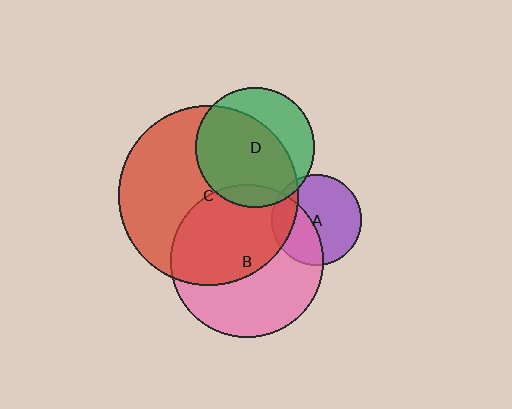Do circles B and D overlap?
Yes.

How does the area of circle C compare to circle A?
Approximately 4.0 times.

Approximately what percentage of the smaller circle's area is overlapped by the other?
Approximately 10%.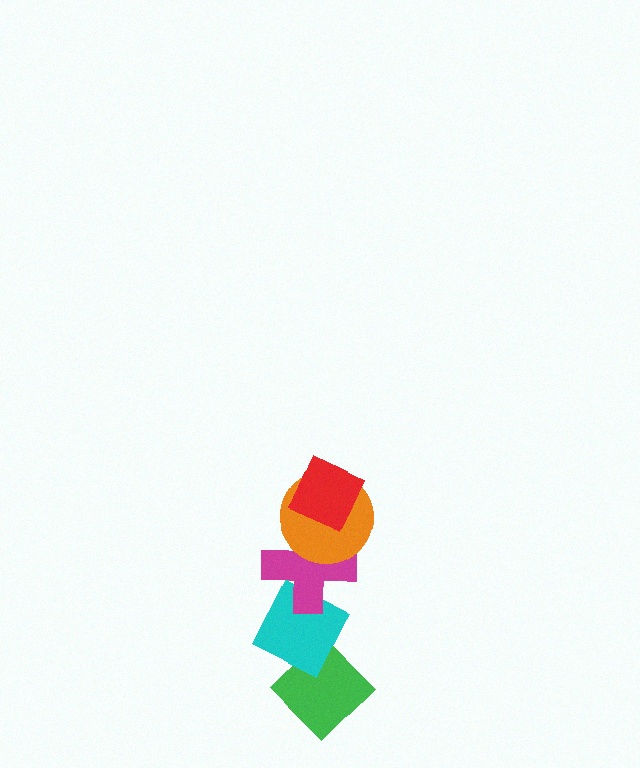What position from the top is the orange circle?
The orange circle is 2nd from the top.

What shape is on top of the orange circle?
The red diamond is on top of the orange circle.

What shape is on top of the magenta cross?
The orange circle is on top of the magenta cross.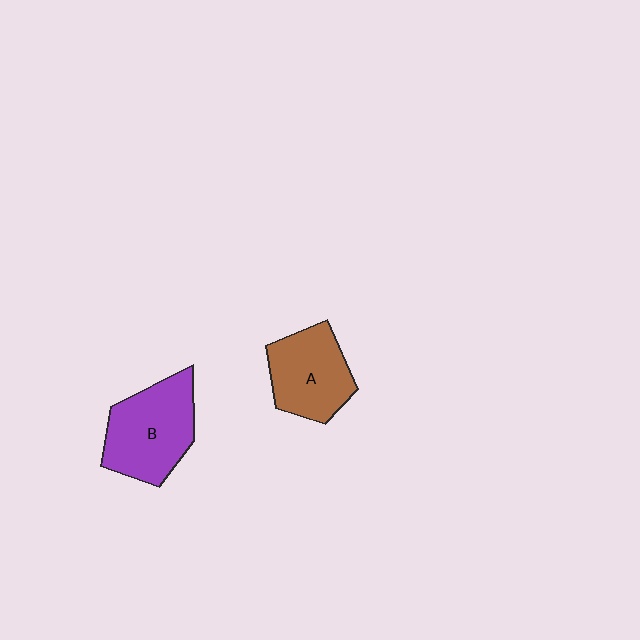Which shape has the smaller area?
Shape A (brown).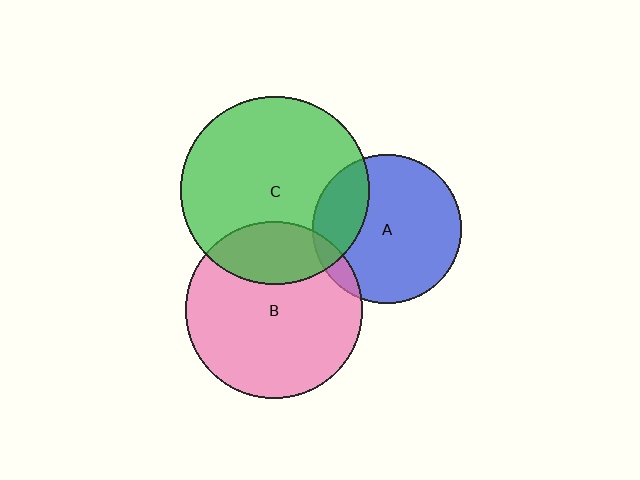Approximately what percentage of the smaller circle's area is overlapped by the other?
Approximately 25%.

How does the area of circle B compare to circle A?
Approximately 1.4 times.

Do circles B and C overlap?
Yes.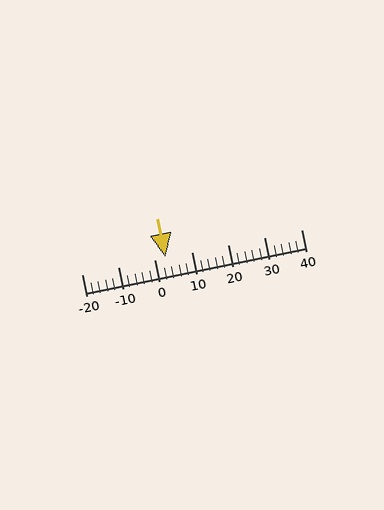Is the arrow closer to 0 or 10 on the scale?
The arrow is closer to 0.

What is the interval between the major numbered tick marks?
The major tick marks are spaced 10 units apart.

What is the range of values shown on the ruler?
The ruler shows values from -20 to 40.